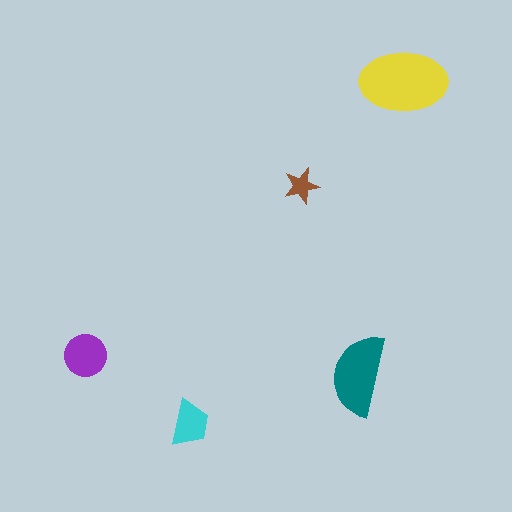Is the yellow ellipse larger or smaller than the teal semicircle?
Larger.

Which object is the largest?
The yellow ellipse.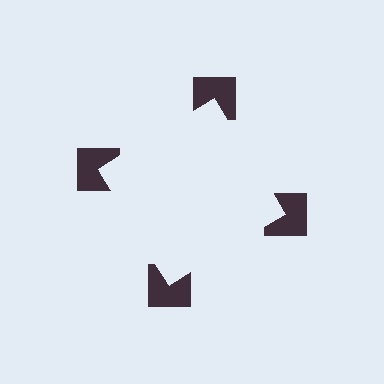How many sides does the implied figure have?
4 sides.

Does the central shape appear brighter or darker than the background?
It typically appears slightly brighter than the background, even though no actual brightness change is drawn.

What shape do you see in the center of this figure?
An illusory square — its edges are inferred from the aligned wedge cuts in the notched squares, not physically drawn.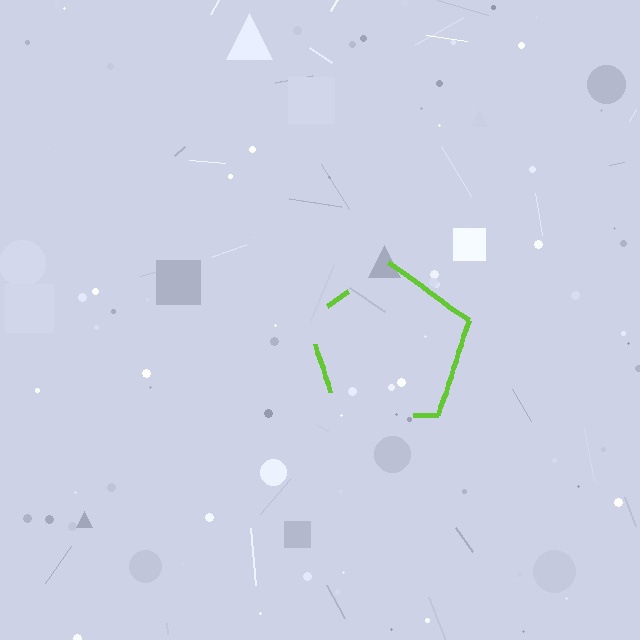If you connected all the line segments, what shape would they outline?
They would outline a pentagon.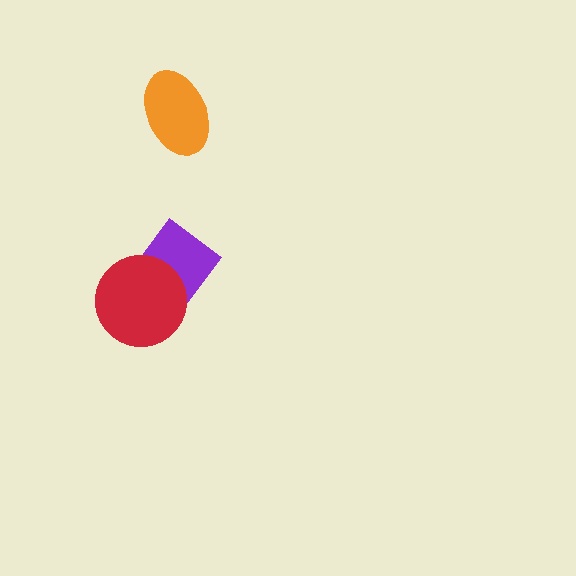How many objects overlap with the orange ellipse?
0 objects overlap with the orange ellipse.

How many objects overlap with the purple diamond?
1 object overlaps with the purple diamond.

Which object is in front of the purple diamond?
The red circle is in front of the purple diamond.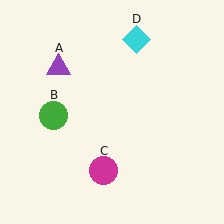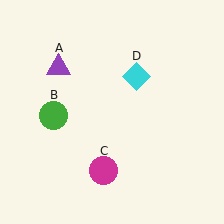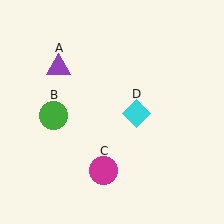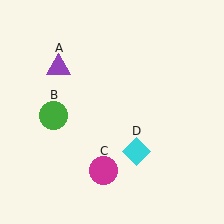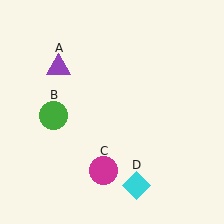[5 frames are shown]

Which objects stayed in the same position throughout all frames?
Purple triangle (object A) and green circle (object B) and magenta circle (object C) remained stationary.